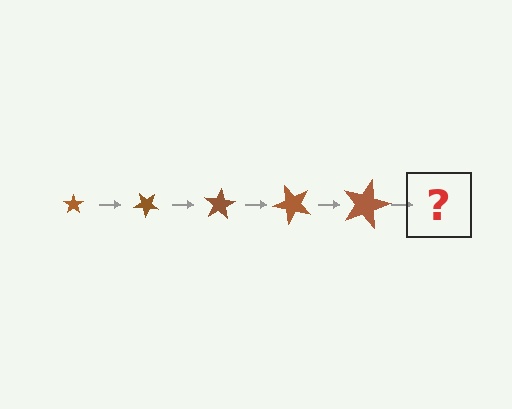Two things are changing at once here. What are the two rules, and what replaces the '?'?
The two rules are that the star grows larger each step and it rotates 40 degrees each step. The '?' should be a star, larger than the previous one and rotated 200 degrees from the start.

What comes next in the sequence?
The next element should be a star, larger than the previous one and rotated 200 degrees from the start.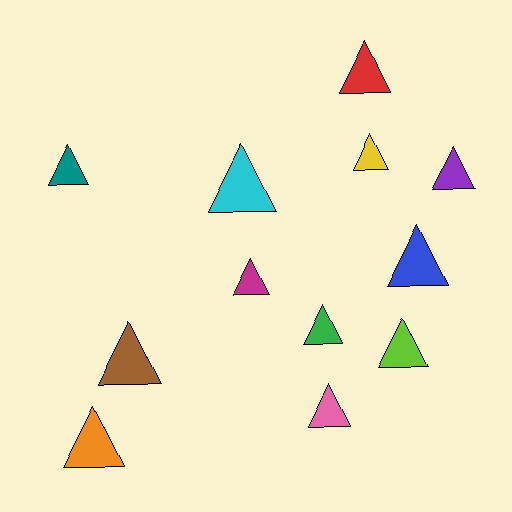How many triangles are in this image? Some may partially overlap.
There are 12 triangles.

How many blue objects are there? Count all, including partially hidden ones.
There is 1 blue object.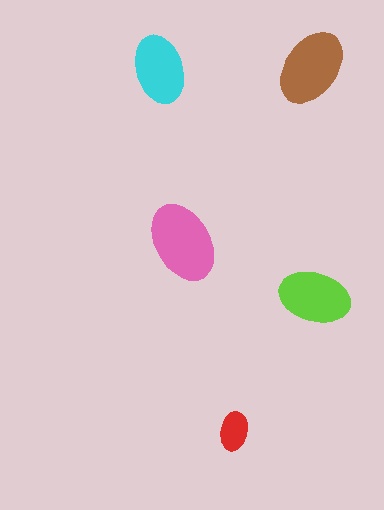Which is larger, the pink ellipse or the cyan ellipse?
The pink one.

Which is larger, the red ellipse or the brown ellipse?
The brown one.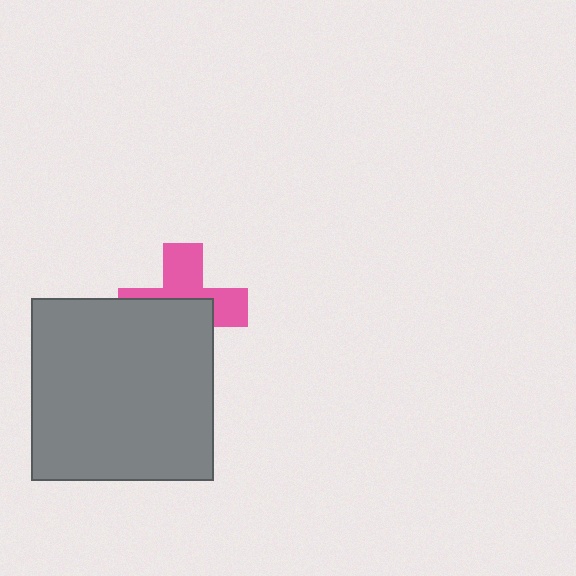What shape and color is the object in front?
The object in front is a gray square.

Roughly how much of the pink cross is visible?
About half of it is visible (roughly 47%).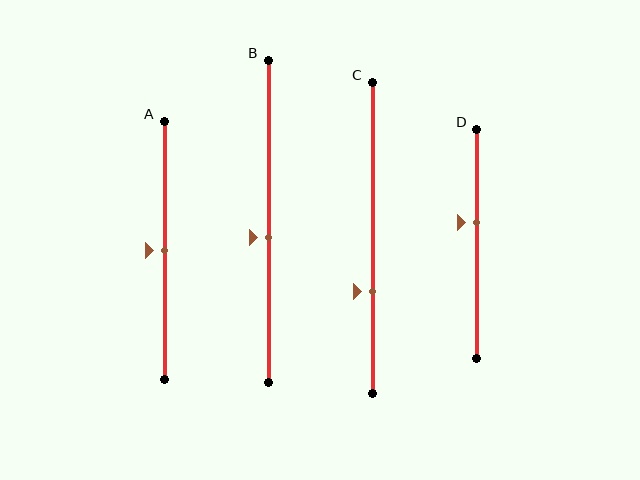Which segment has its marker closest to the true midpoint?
Segment A has its marker closest to the true midpoint.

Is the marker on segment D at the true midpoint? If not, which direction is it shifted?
No, the marker on segment D is shifted upward by about 9% of the segment length.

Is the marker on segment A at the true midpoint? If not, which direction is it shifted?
Yes, the marker on segment A is at the true midpoint.